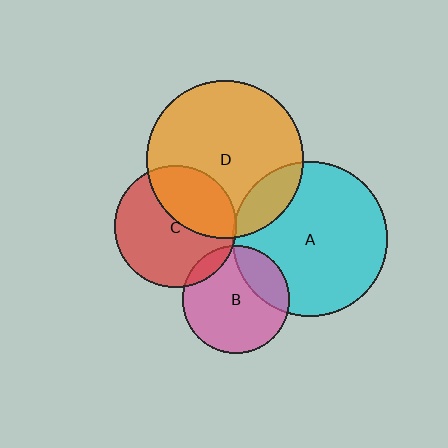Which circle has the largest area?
Circle D (orange).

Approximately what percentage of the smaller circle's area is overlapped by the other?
Approximately 10%.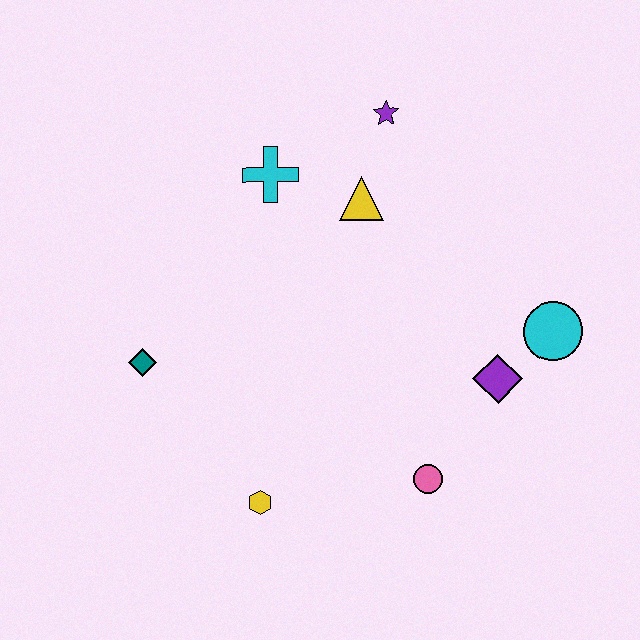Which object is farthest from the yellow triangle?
The yellow hexagon is farthest from the yellow triangle.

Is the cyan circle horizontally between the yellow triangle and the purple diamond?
No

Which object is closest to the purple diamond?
The cyan circle is closest to the purple diamond.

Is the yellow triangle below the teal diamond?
No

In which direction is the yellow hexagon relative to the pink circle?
The yellow hexagon is to the left of the pink circle.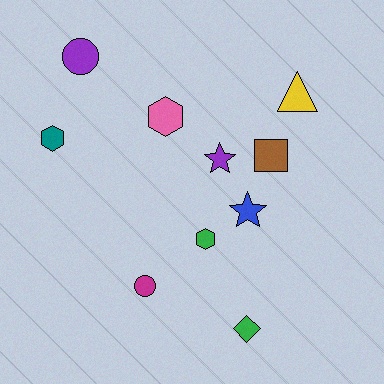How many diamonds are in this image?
There is 1 diamond.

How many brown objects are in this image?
There is 1 brown object.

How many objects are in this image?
There are 10 objects.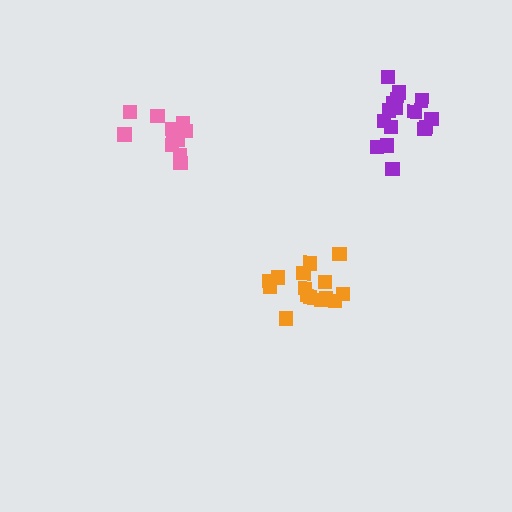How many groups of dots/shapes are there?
There are 3 groups.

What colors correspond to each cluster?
The clusters are colored: orange, pink, purple.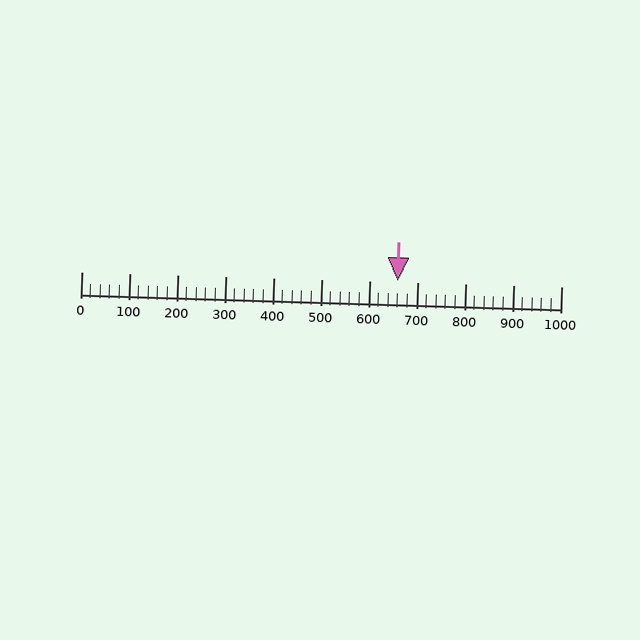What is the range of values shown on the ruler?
The ruler shows values from 0 to 1000.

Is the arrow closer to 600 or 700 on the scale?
The arrow is closer to 700.